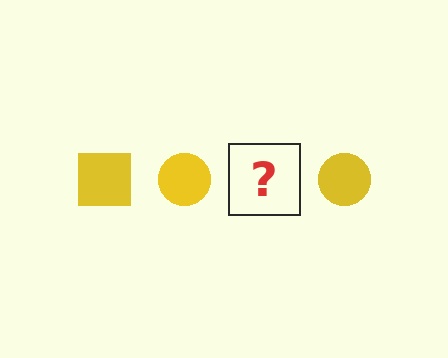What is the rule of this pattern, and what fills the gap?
The rule is that the pattern cycles through square, circle shapes in yellow. The gap should be filled with a yellow square.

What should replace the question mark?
The question mark should be replaced with a yellow square.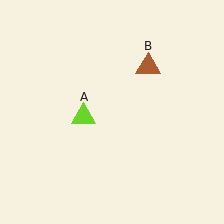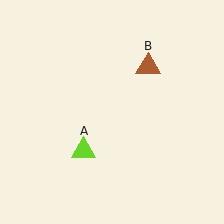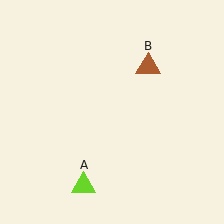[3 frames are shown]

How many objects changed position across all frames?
1 object changed position: lime triangle (object A).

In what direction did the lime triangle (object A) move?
The lime triangle (object A) moved down.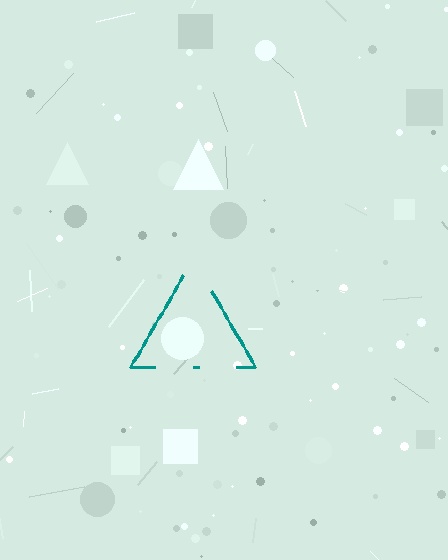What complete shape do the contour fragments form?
The contour fragments form a triangle.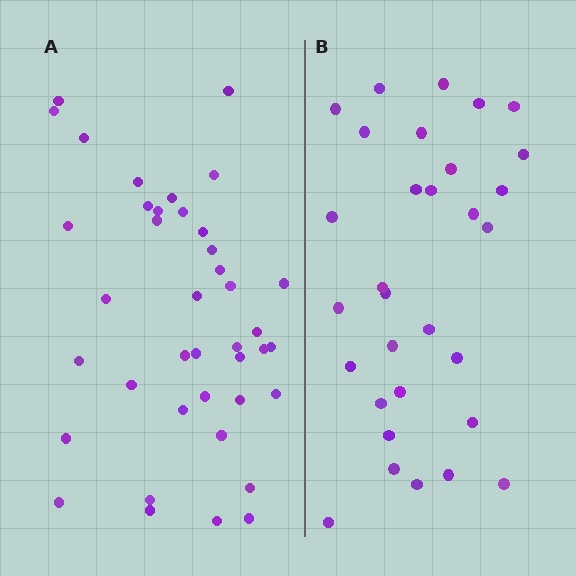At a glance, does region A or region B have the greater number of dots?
Region A (the left region) has more dots.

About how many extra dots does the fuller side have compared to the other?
Region A has roughly 8 or so more dots than region B.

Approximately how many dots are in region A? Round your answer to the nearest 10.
About 40 dots.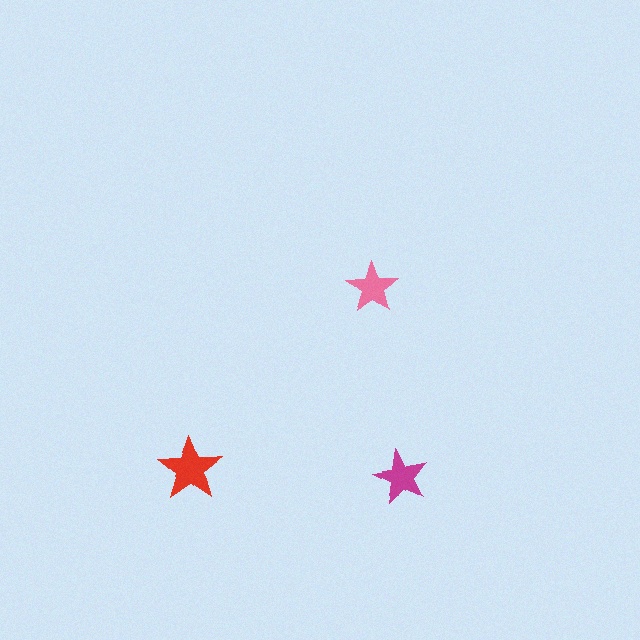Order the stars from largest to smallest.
the red one, the magenta one, the pink one.